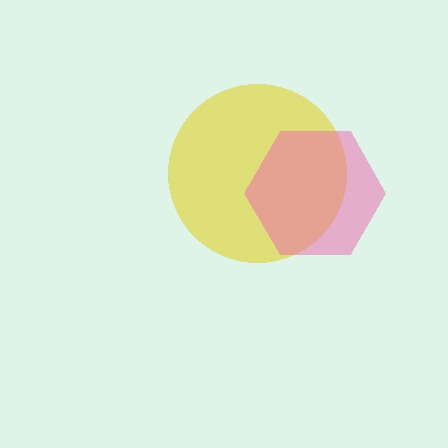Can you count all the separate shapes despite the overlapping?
Yes, there are 2 separate shapes.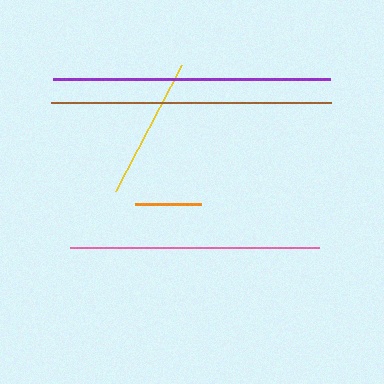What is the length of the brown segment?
The brown segment is approximately 280 pixels long.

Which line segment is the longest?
The brown line is the longest at approximately 280 pixels.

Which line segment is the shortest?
The orange line is the shortest at approximately 66 pixels.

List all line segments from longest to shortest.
From longest to shortest: brown, purple, pink, yellow, orange.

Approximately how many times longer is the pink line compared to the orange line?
The pink line is approximately 3.8 times the length of the orange line.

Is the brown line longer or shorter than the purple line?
The brown line is longer than the purple line.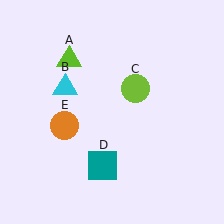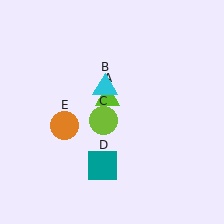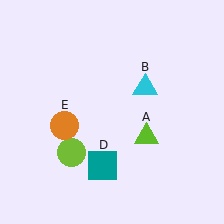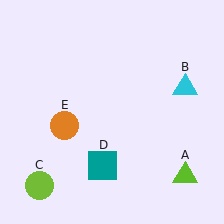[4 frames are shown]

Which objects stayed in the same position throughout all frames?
Teal square (object D) and orange circle (object E) remained stationary.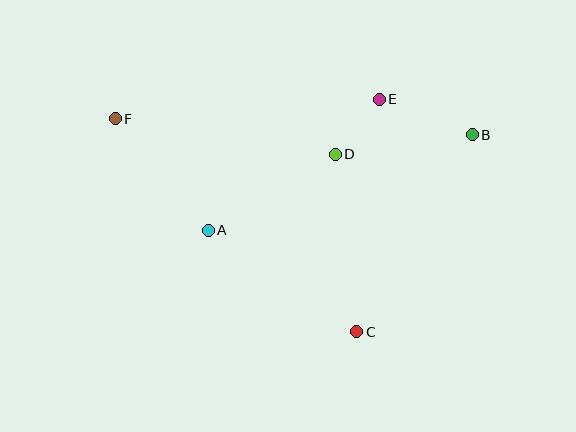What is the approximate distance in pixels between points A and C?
The distance between A and C is approximately 180 pixels.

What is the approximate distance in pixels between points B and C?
The distance between B and C is approximately 229 pixels.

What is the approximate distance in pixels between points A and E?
The distance between A and E is approximately 216 pixels.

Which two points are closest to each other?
Points D and E are closest to each other.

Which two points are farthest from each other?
Points B and F are farthest from each other.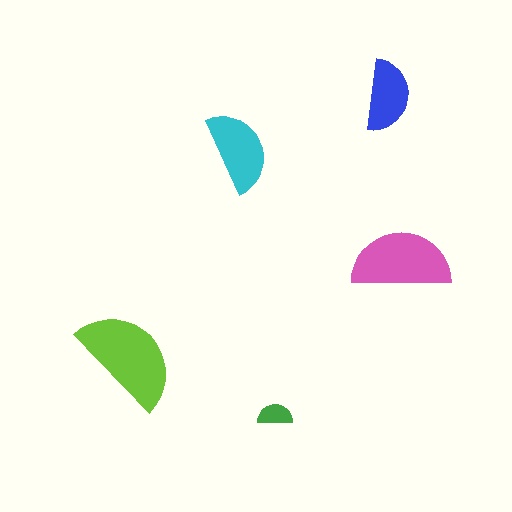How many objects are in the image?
There are 5 objects in the image.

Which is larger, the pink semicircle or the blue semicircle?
The pink one.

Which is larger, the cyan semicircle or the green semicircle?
The cyan one.